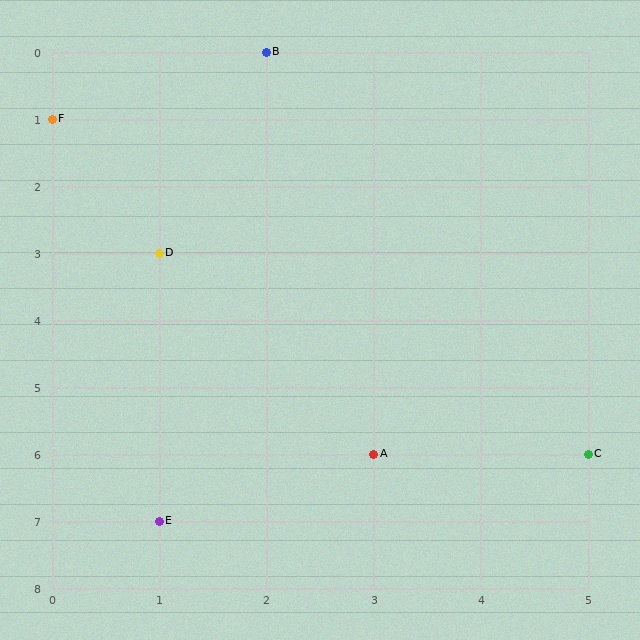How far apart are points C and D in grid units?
Points C and D are 4 columns and 3 rows apart (about 5.0 grid units diagonally).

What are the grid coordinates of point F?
Point F is at grid coordinates (0, 1).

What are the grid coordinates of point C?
Point C is at grid coordinates (5, 6).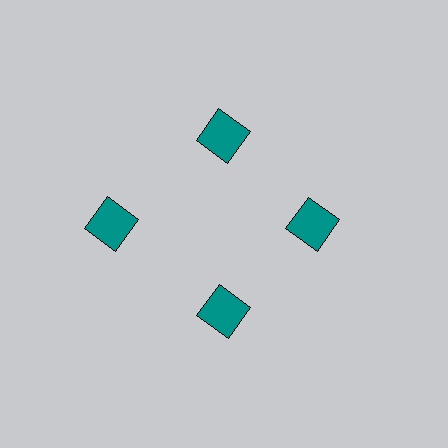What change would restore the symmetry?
The symmetry would be restored by moving it inward, back onto the ring so that all 4 squares sit at equal angles and equal distance from the center.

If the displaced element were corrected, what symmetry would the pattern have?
It would have 4-fold rotational symmetry — the pattern would map onto itself every 90 degrees.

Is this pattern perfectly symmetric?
No. The 4 teal squares are arranged in a ring, but one element near the 9 o'clock position is pushed outward from the center, breaking the 4-fold rotational symmetry.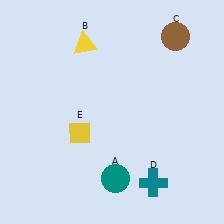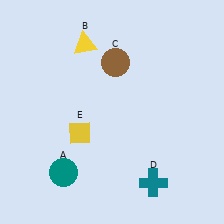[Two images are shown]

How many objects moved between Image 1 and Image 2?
2 objects moved between the two images.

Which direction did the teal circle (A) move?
The teal circle (A) moved left.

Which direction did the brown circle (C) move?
The brown circle (C) moved left.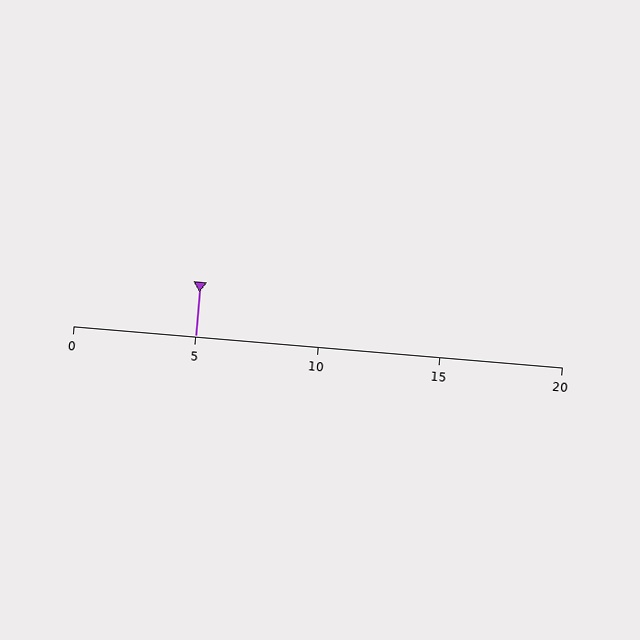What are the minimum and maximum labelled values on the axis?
The axis runs from 0 to 20.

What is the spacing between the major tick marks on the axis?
The major ticks are spaced 5 apart.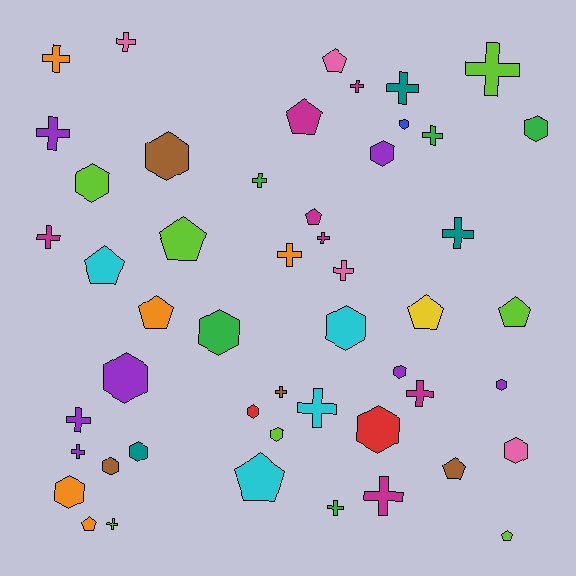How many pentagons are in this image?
There are 12 pentagons.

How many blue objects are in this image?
There is 1 blue object.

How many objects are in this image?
There are 50 objects.